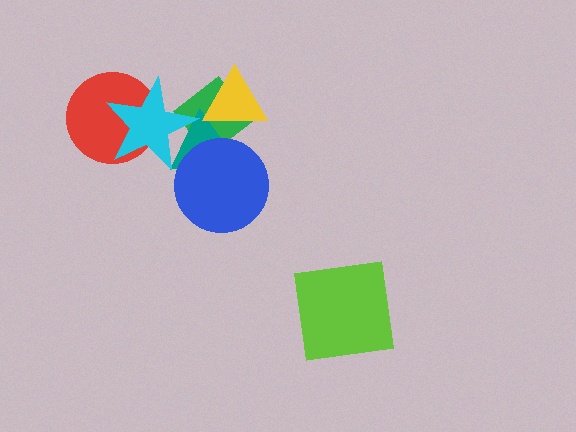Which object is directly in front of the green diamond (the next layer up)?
The teal triangle is directly in front of the green diamond.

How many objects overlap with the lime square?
0 objects overlap with the lime square.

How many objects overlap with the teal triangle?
4 objects overlap with the teal triangle.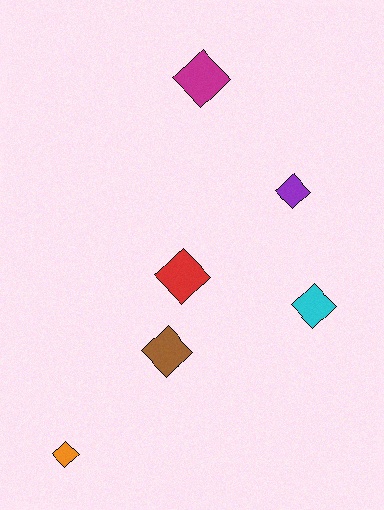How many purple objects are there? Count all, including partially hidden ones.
There is 1 purple object.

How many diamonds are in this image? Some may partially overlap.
There are 6 diamonds.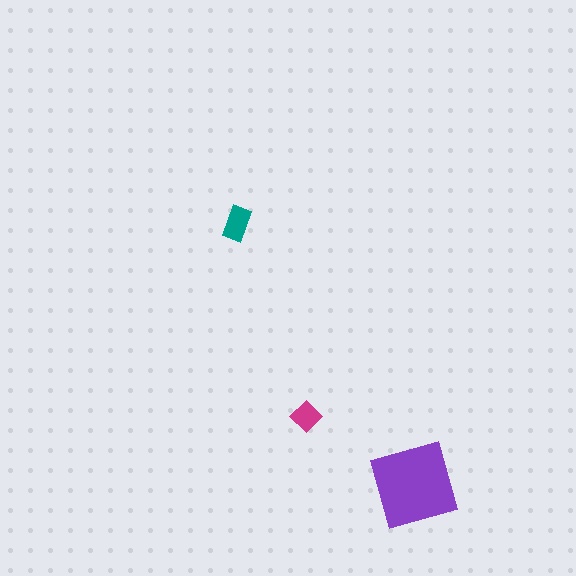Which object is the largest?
The purple square.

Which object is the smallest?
The magenta diamond.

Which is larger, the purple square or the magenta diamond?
The purple square.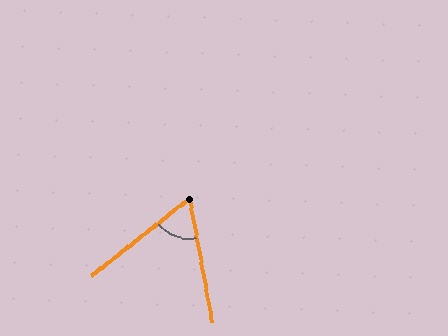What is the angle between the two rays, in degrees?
Approximately 62 degrees.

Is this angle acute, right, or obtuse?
It is acute.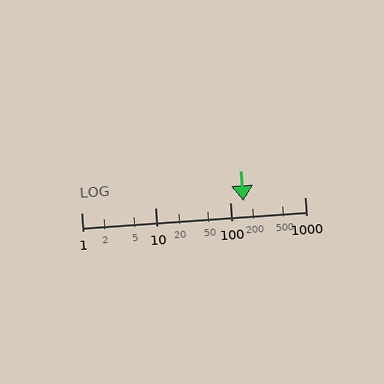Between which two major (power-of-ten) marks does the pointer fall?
The pointer is between 100 and 1000.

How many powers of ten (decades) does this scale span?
The scale spans 3 decades, from 1 to 1000.